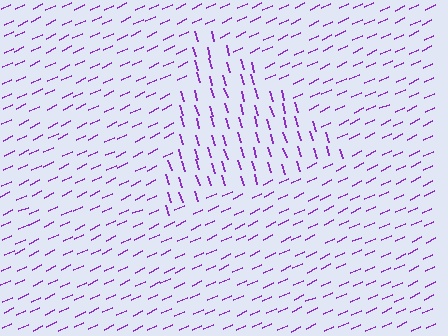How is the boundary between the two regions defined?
The boundary is defined purely by a change in line orientation (approximately 81 degrees difference). All lines are the same color and thickness.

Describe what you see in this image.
The image is filled with small purple line segments. A triangle region in the image has lines oriented differently from the surrounding lines, creating a visible texture boundary.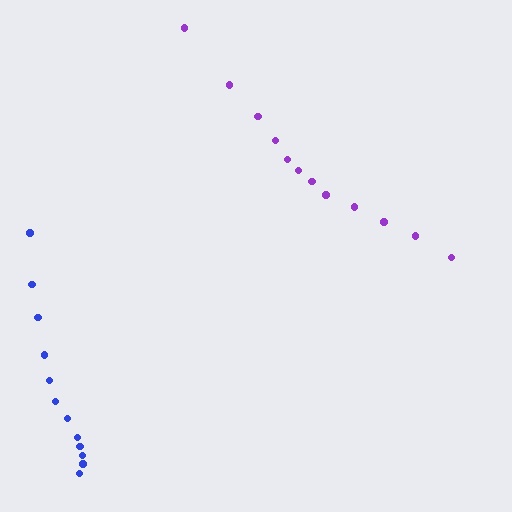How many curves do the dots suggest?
There are 2 distinct paths.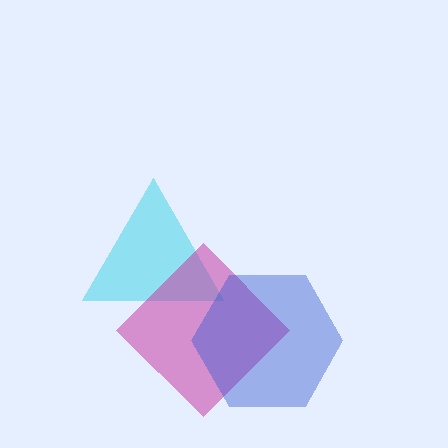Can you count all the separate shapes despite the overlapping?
Yes, there are 3 separate shapes.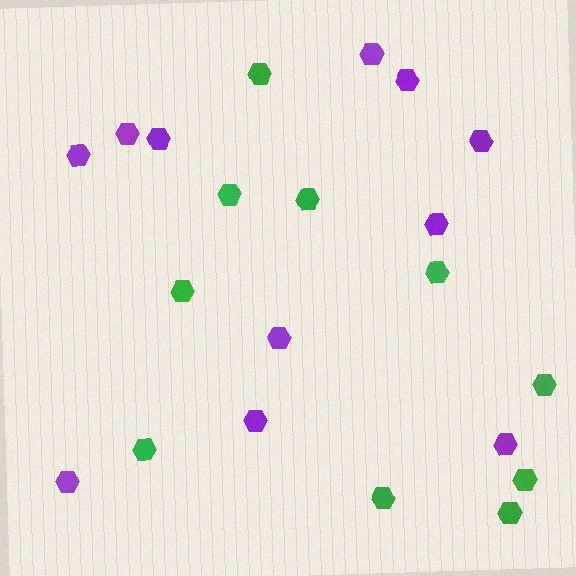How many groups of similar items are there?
There are 2 groups: one group of purple hexagons (11) and one group of green hexagons (10).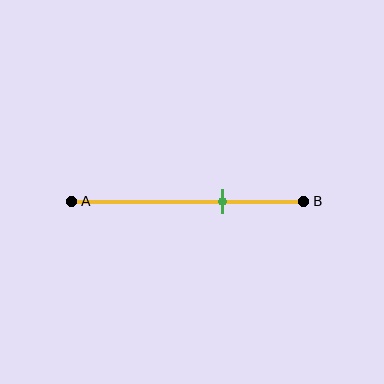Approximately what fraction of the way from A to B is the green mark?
The green mark is approximately 65% of the way from A to B.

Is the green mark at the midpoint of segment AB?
No, the mark is at about 65% from A, not at the 50% midpoint.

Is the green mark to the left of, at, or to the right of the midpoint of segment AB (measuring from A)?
The green mark is to the right of the midpoint of segment AB.